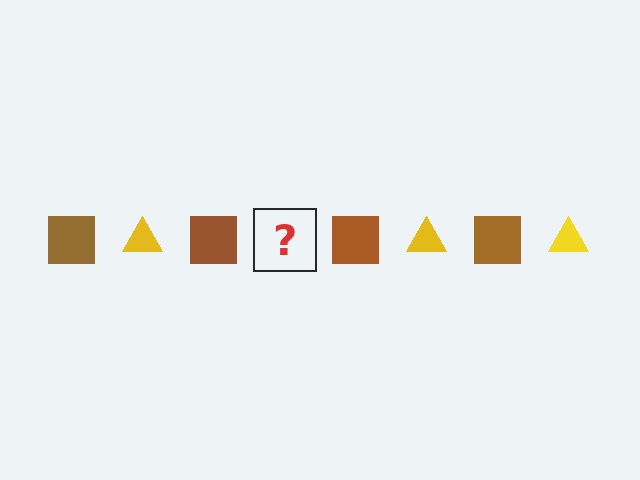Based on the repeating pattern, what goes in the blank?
The blank should be a yellow triangle.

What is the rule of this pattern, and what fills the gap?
The rule is that the pattern alternates between brown square and yellow triangle. The gap should be filled with a yellow triangle.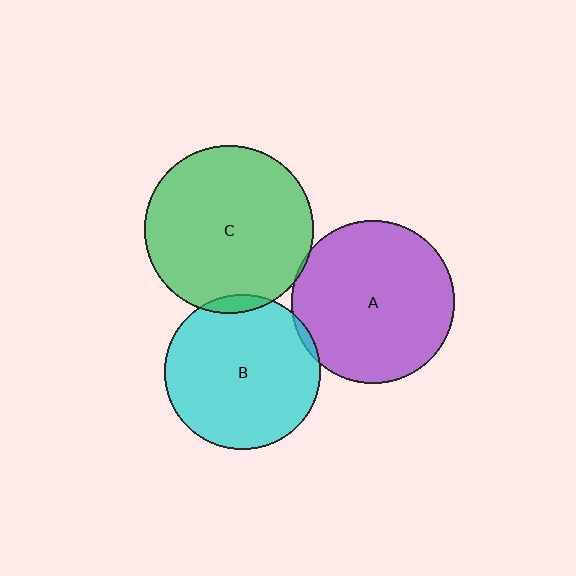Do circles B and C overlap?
Yes.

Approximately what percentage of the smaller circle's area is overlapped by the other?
Approximately 5%.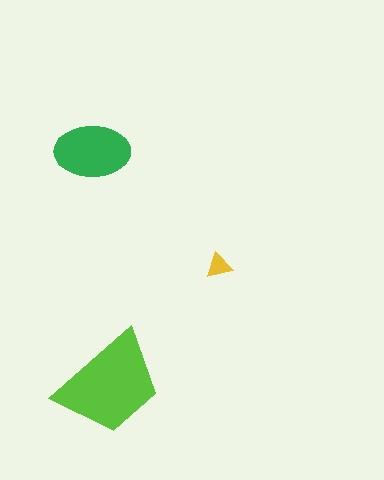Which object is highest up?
The green ellipse is topmost.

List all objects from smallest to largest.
The yellow triangle, the green ellipse, the lime trapezoid.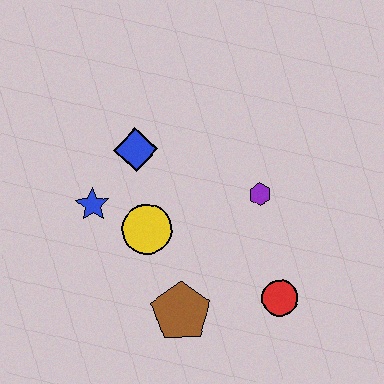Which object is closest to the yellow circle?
The blue star is closest to the yellow circle.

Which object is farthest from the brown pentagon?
The blue diamond is farthest from the brown pentagon.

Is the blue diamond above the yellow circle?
Yes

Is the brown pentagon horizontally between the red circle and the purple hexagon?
No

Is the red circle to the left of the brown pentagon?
No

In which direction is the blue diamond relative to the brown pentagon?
The blue diamond is above the brown pentagon.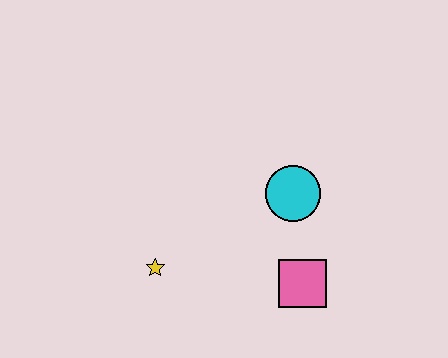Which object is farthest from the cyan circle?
The yellow star is farthest from the cyan circle.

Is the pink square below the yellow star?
Yes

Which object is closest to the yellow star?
The pink square is closest to the yellow star.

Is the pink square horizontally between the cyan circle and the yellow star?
No